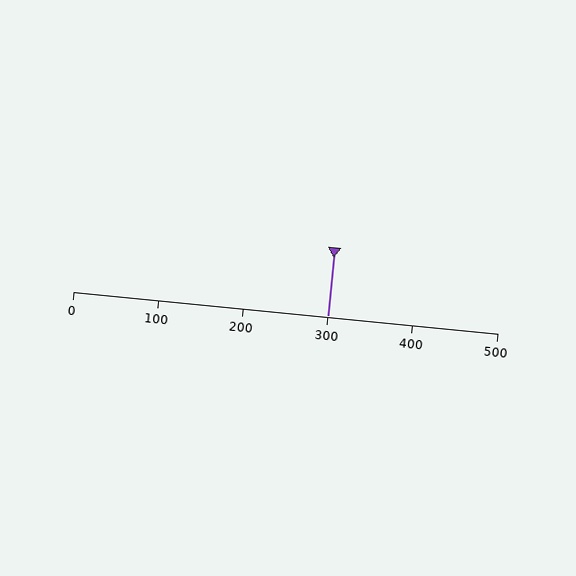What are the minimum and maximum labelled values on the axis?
The axis runs from 0 to 500.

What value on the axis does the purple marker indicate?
The marker indicates approximately 300.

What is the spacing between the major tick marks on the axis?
The major ticks are spaced 100 apart.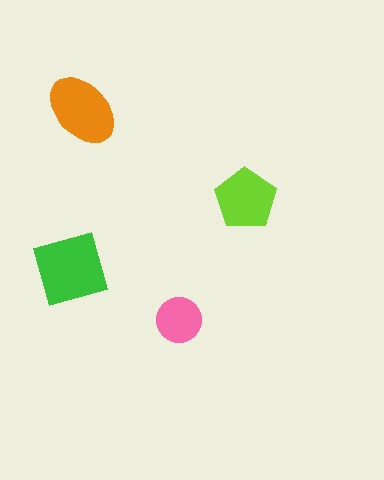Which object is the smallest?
The pink circle.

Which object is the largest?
The green diamond.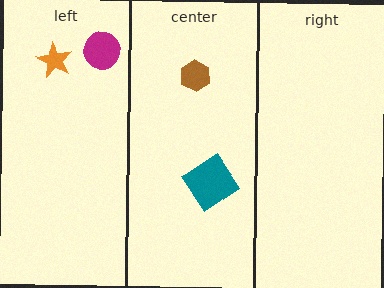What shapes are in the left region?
The magenta circle, the orange star.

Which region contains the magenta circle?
The left region.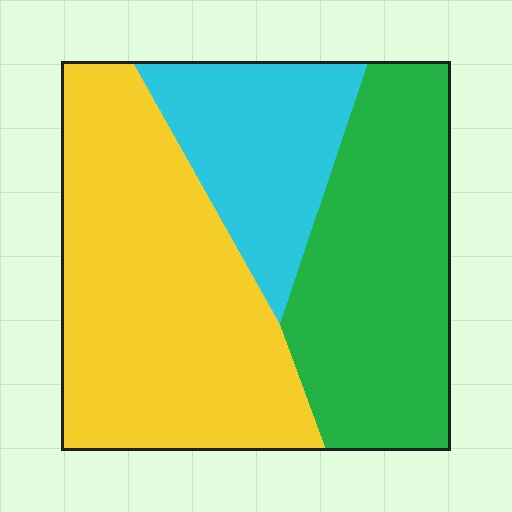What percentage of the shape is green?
Green takes up between a quarter and a half of the shape.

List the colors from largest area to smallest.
From largest to smallest: yellow, green, cyan.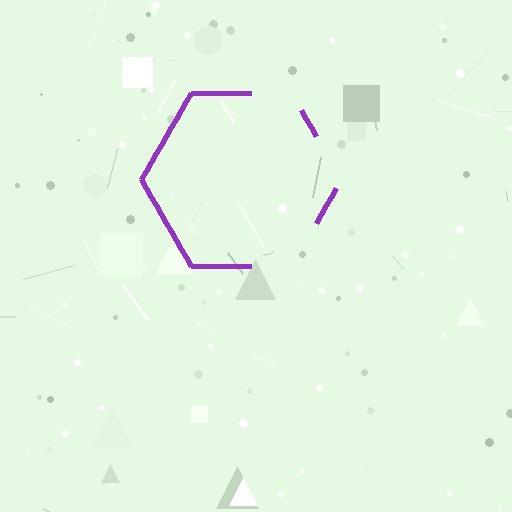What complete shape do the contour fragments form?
The contour fragments form a hexagon.